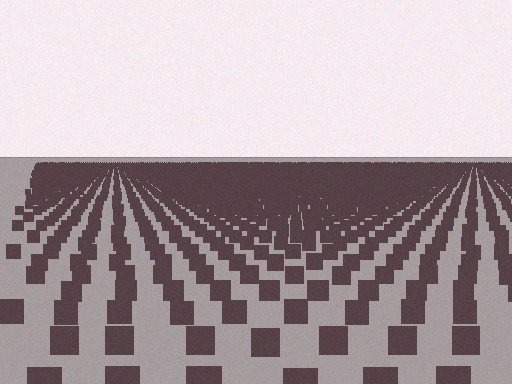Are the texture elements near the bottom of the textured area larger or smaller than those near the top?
Larger. Near the bottom, elements are closer to the viewer and appear at a bigger on-screen size.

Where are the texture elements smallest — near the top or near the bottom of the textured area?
Near the top.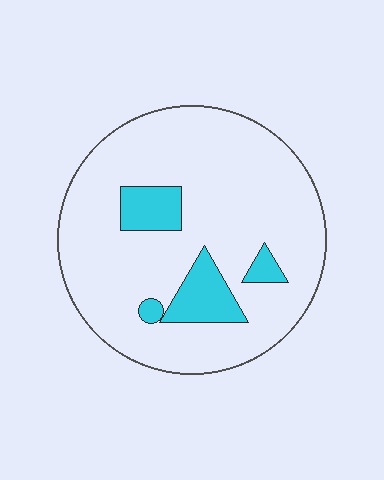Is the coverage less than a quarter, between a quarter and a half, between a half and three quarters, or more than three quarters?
Less than a quarter.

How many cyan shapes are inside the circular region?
4.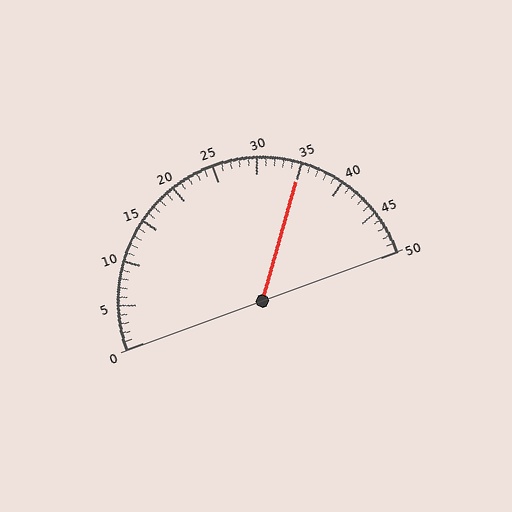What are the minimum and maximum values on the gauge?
The gauge ranges from 0 to 50.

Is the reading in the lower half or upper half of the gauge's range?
The reading is in the upper half of the range (0 to 50).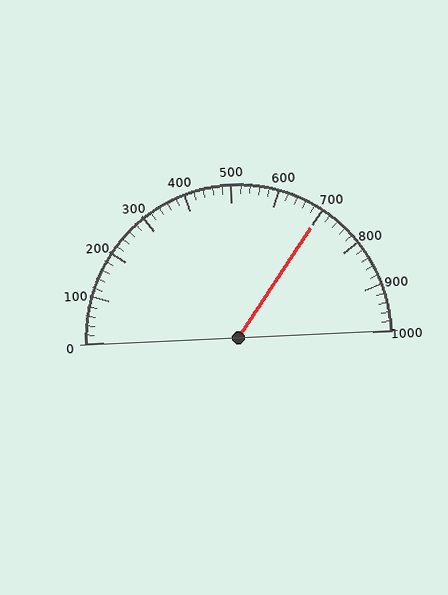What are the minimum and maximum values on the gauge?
The gauge ranges from 0 to 1000.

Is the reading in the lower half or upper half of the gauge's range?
The reading is in the upper half of the range (0 to 1000).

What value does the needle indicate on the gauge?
The needle indicates approximately 700.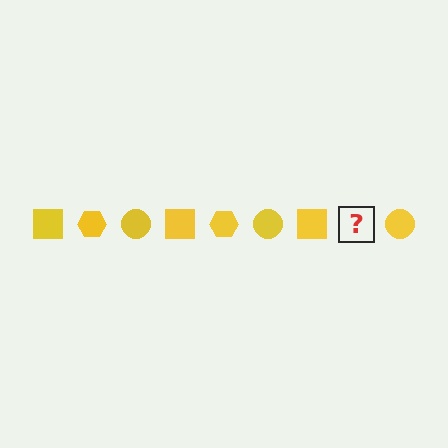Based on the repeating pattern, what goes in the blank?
The blank should be a yellow hexagon.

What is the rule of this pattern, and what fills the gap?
The rule is that the pattern cycles through square, hexagon, circle shapes in yellow. The gap should be filled with a yellow hexagon.